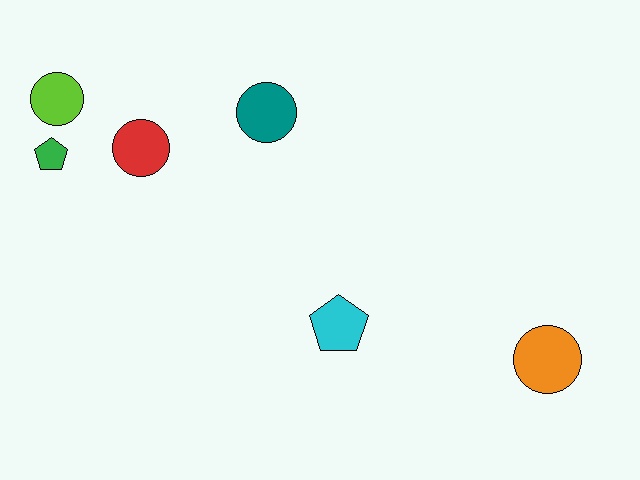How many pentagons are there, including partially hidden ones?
There are 2 pentagons.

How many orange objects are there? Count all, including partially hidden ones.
There is 1 orange object.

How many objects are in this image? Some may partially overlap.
There are 6 objects.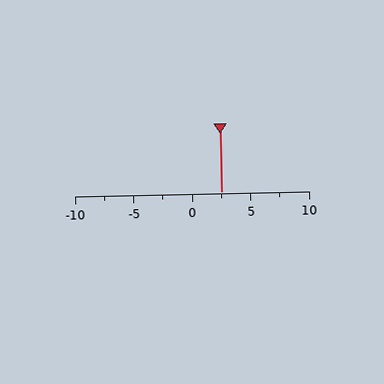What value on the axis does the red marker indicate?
The marker indicates approximately 2.5.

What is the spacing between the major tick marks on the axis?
The major ticks are spaced 5 apart.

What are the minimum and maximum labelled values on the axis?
The axis runs from -10 to 10.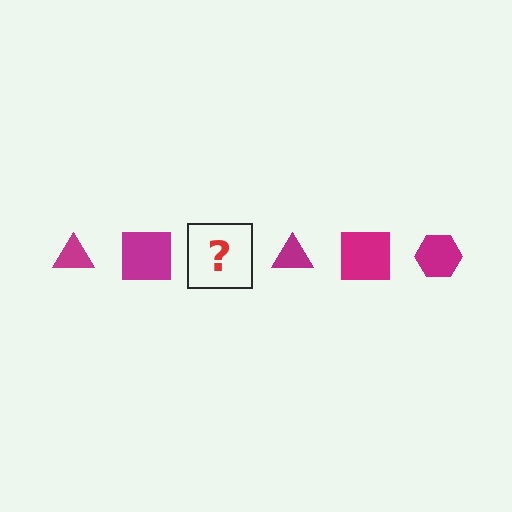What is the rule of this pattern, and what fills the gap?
The rule is that the pattern cycles through triangle, square, hexagon shapes in magenta. The gap should be filled with a magenta hexagon.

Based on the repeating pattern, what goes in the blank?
The blank should be a magenta hexagon.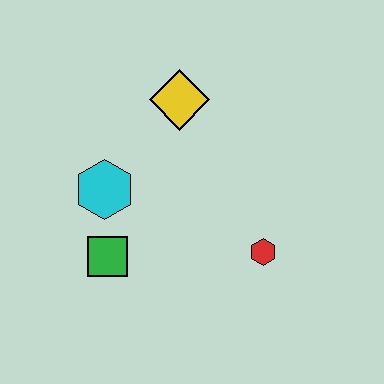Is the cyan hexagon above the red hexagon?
Yes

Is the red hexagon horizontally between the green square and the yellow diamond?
No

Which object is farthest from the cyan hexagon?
The red hexagon is farthest from the cyan hexagon.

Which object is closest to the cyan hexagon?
The green square is closest to the cyan hexagon.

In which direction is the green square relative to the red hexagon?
The green square is to the left of the red hexagon.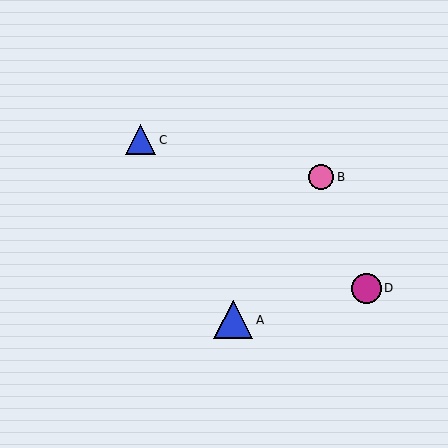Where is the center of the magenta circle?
The center of the magenta circle is at (366, 288).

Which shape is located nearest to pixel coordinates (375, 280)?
The magenta circle (labeled D) at (366, 288) is nearest to that location.